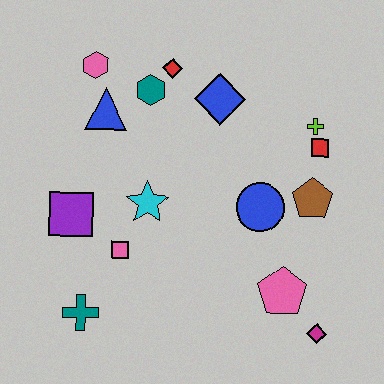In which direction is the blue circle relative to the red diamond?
The blue circle is below the red diamond.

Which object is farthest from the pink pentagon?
The pink hexagon is farthest from the pink pentagon.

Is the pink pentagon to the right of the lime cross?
No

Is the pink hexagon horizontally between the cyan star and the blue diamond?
No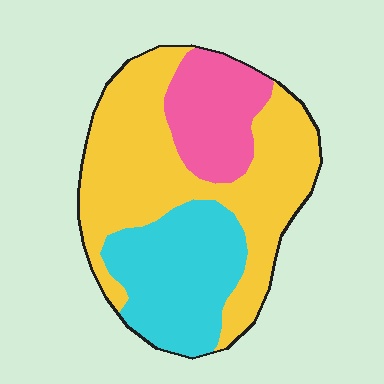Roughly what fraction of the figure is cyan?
Cyan covers roughly 30% of the figure.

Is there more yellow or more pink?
Yellow.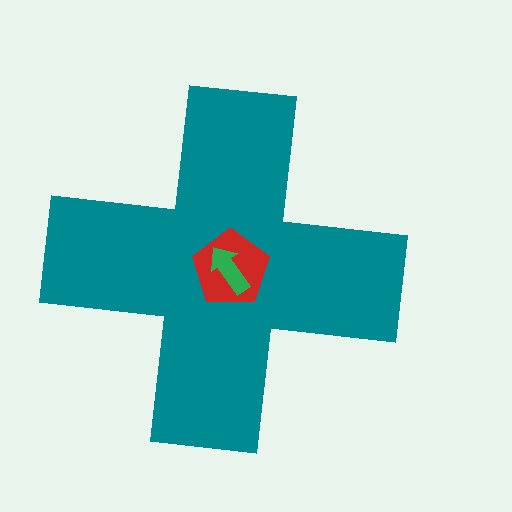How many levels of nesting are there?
3.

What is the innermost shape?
The green arrow.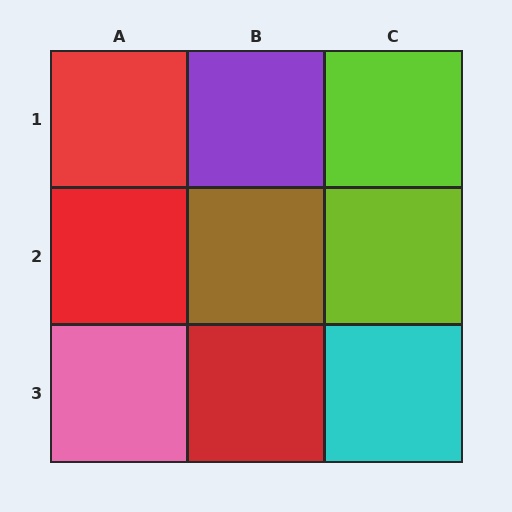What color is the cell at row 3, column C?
Cyan.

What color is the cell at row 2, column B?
Brown.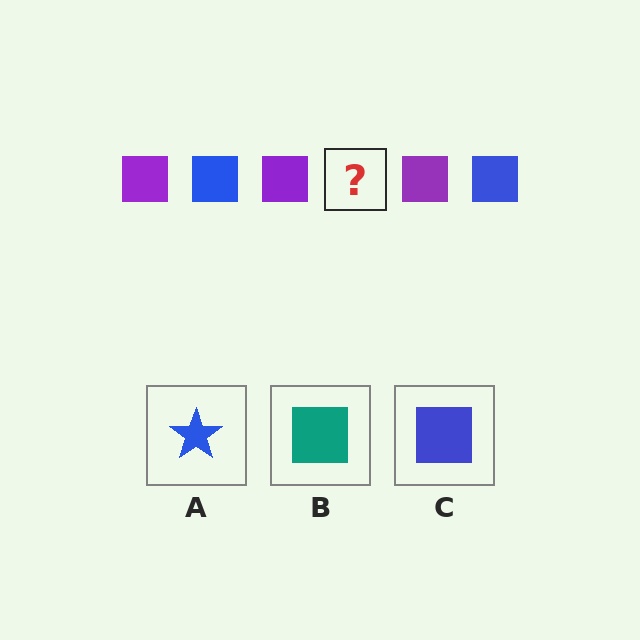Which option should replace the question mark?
Option C.